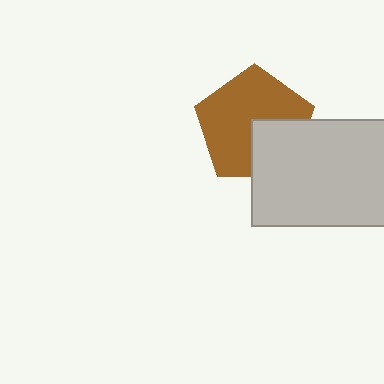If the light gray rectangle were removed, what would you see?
You would see the complete brown pentagon.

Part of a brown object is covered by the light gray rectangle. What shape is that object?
It is a pentagon.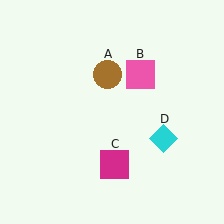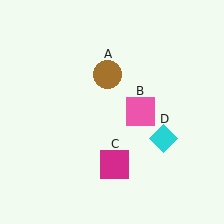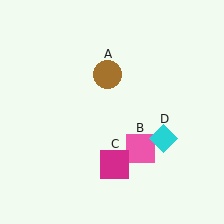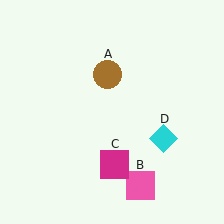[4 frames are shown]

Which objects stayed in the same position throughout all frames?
Brown circle (object A) and magenta square (object C) and cyan diamond (object D) remained stationary.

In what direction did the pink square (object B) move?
The pink square (object B) moved down.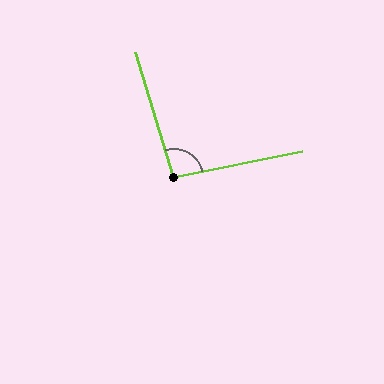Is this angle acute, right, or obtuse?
It is obtuse.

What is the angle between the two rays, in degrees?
Approximately 96 degrees.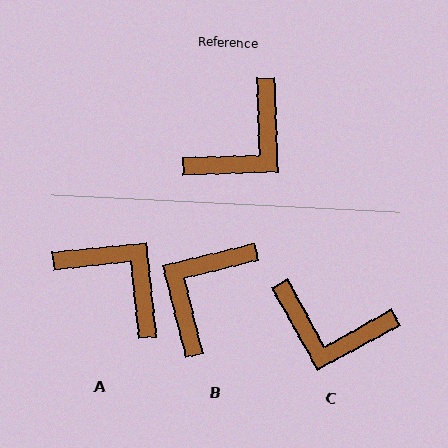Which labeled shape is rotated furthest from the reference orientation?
B, about 168 degrees away.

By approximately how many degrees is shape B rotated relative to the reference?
Approximately 168 degrees clockwise.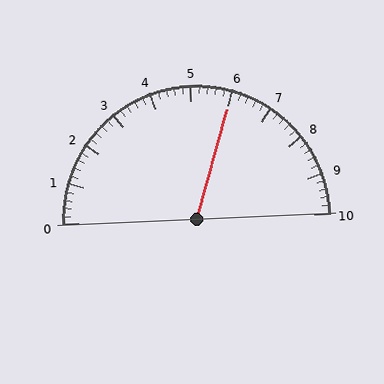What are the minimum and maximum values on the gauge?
The gauge ranges from 0 to 10.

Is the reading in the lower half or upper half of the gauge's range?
The reading is in the upper half of the range (0 to 10).